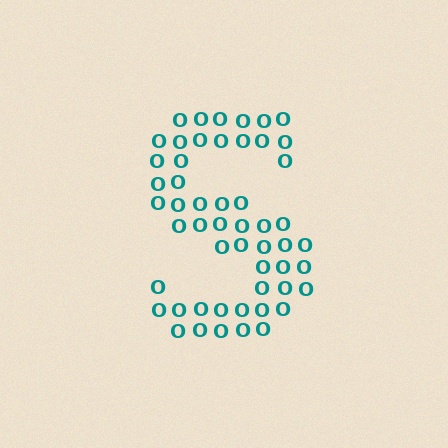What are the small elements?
The small elements are letter O's.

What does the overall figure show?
The overall figure shows the letter S.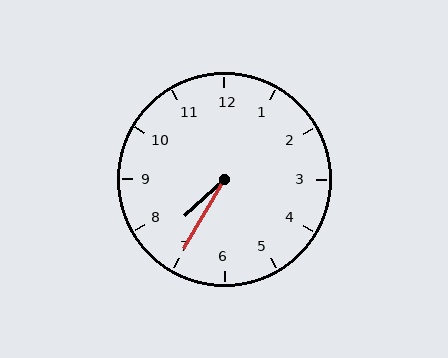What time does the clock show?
7:35.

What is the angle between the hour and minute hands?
Approximately 18 degrees.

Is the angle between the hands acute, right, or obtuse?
It is acute.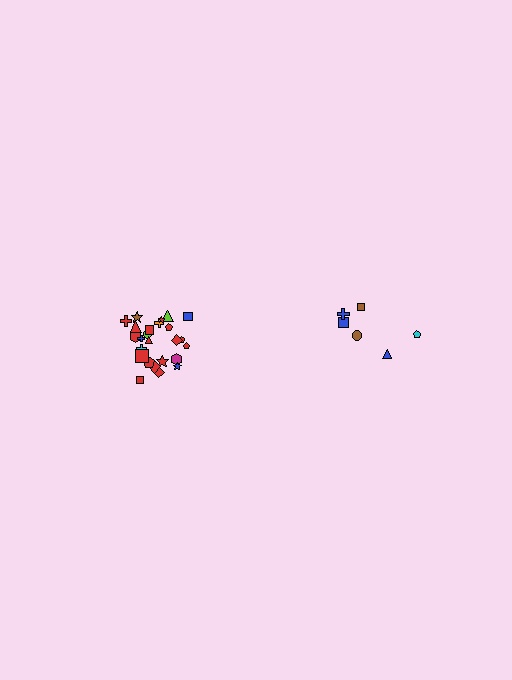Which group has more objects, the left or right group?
The left group.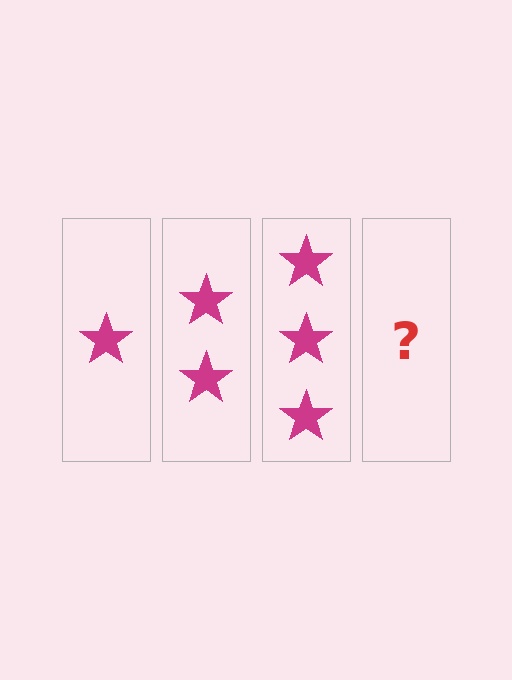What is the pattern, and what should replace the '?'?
The pattern is that each step adds one more star. The '?' should be 4 stars.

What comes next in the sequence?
The next element should be 4 stars.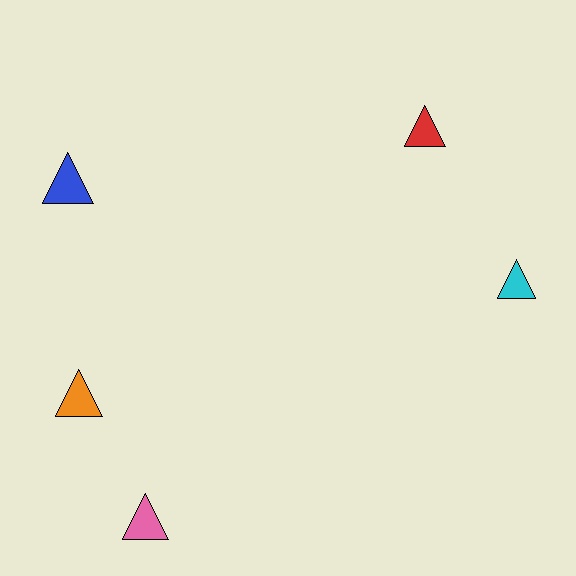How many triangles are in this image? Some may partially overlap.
There are 5 triangles.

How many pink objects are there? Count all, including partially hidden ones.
There is 1 pink object.